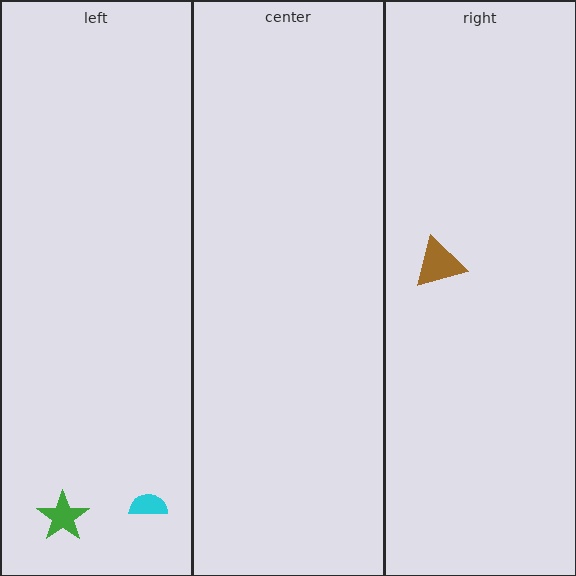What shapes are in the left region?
The green star, the cyan semicircle.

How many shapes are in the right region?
1.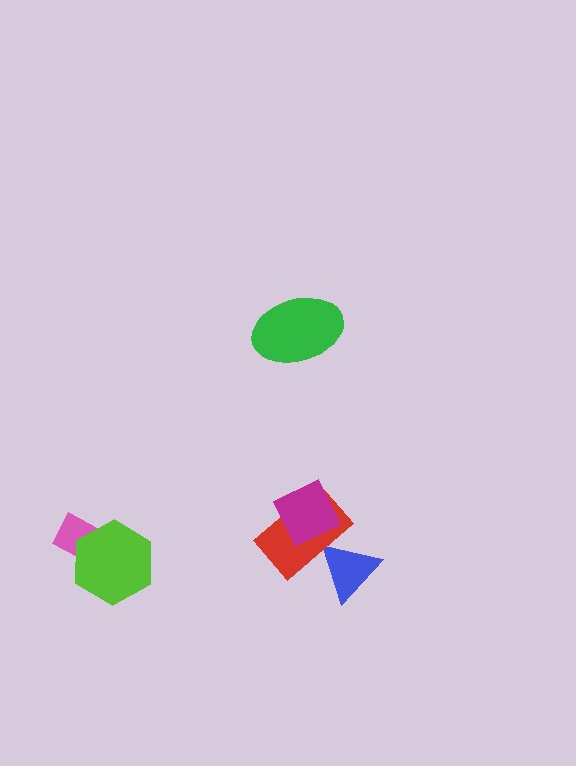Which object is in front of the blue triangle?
The red rectangle is in front of the blue triangle.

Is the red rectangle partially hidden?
Yes, it is partially covered by another shape.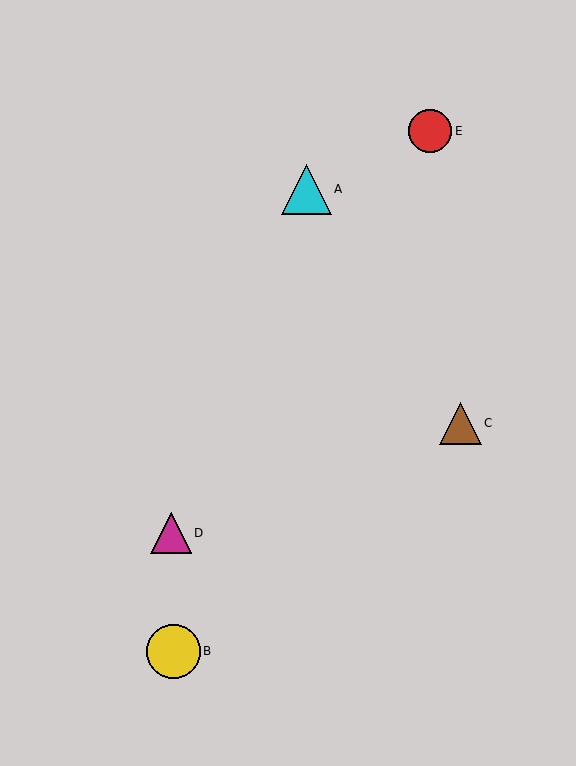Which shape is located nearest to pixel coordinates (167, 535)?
The magenta triangle (labeled D) at (171, 533) is nearest to that location.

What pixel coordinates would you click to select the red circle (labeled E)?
Click at (430, 131) to select the red circle E.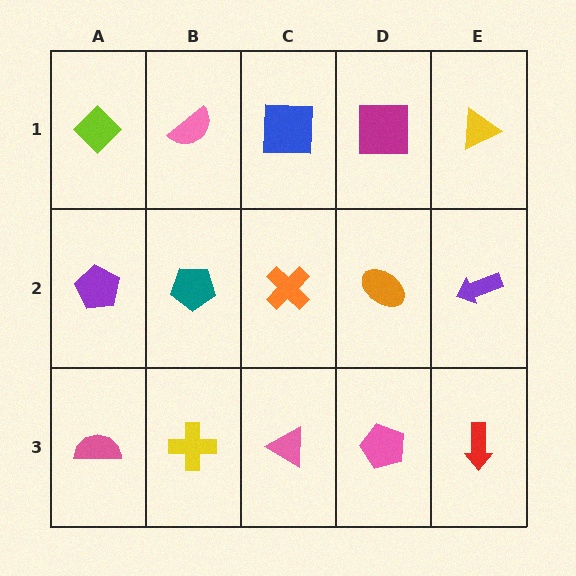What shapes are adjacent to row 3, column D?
An orange ellipse (row 2, column D), a pink triangle (row 3, column C), a red arrow (row 3, column E).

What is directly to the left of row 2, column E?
An orange ellipse.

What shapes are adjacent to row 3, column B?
A teal pentagon (row 2, column B), a pink semicircle (row 3, column A), a pink triangle (row 3, column C).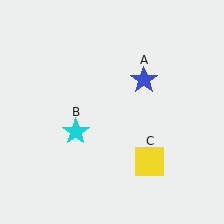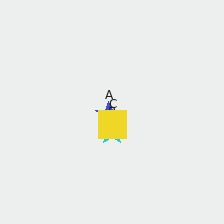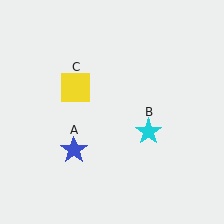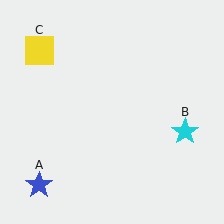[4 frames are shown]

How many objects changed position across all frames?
3 objects changed position: blue star (object A), cyan star (object B), yellow square (object C).